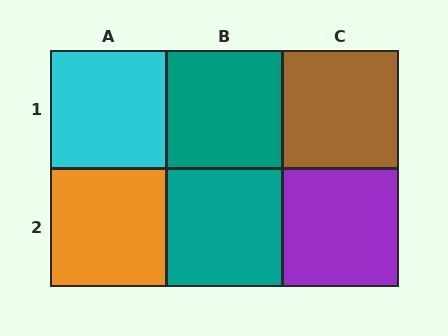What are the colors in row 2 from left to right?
Orange, teal, purple.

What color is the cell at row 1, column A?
Cyan.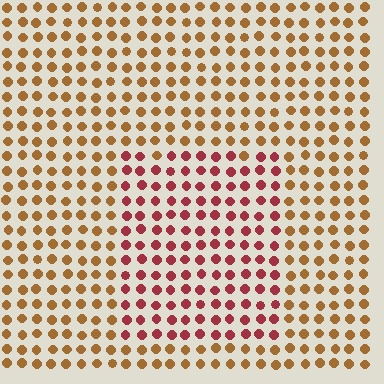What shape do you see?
I see a rectangle.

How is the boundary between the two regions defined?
The boundary is defined purely by a slight shift in hue (about 41 degrees). Spacing, size, and orientation are identical on both sides.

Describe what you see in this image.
The image is filled with small brown elements in a uniform arrangement. A rectangle-shaped region is visible where the elements are tinted to a slightly different hue, forming a subtle color boundary.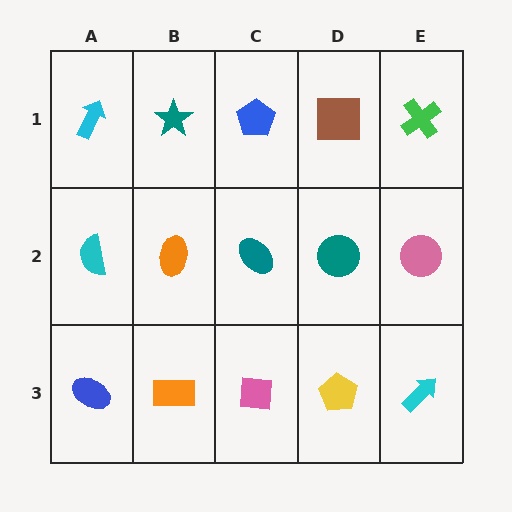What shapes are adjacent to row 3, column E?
A pink circle (row 2, column E), a yellow pentagon (row 3, column D).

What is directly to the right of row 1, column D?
A green cross.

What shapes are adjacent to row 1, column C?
A teal ellipse (row 2, column C), a teal star (row 1, column B), a brown square (row 1, column D).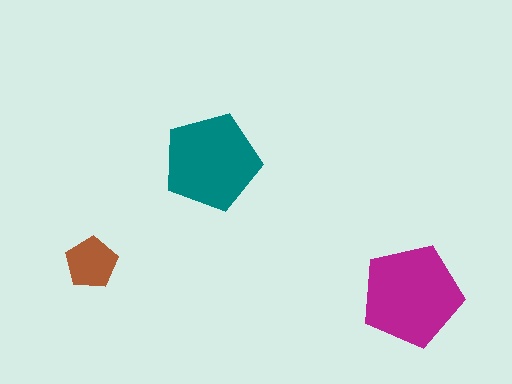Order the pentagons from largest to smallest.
the magenta one, the teal one, the brown one.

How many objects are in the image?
There are 3 objects in the image.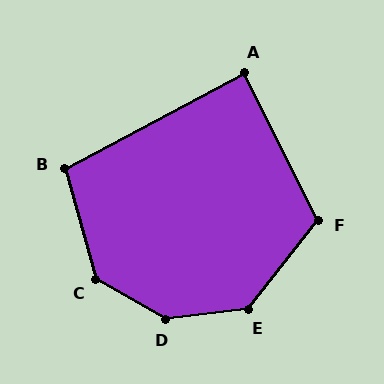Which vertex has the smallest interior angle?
A, at approximately 89 degrees.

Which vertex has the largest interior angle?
D, at approximately 143 degrees.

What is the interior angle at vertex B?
Approximately 102 degrees (obtuse).